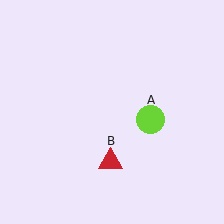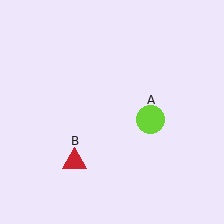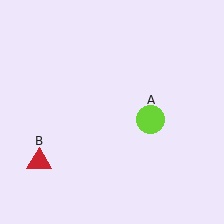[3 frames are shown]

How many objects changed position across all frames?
1 object changed position: red triangle (object B).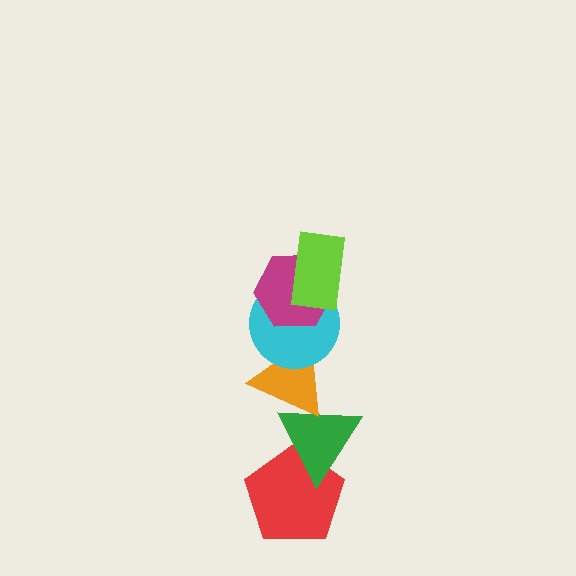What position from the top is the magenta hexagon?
The magenta hexagon is 2nd from the top.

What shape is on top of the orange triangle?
The cyan circle is on top of the orange triangle.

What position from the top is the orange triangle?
The orange triangle is 4th from the top.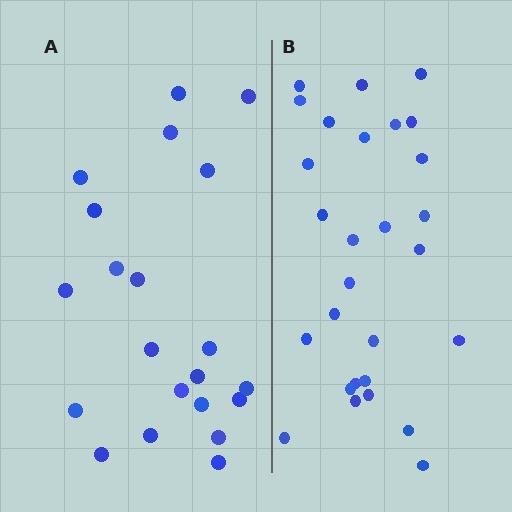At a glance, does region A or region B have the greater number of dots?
Region B (the right region) has more dots.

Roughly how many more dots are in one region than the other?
Region B has roughly 8 or so more dots than region A.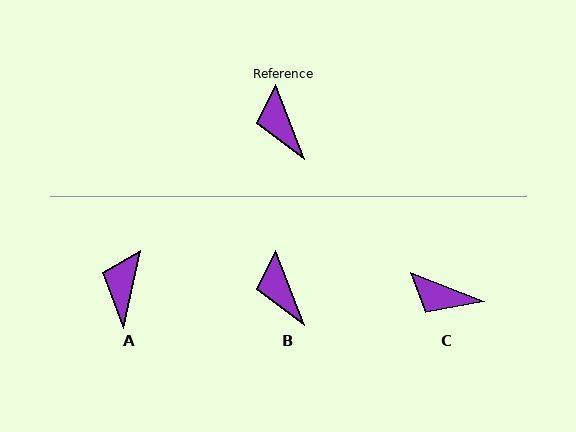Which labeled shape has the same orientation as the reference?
B.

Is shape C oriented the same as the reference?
No, it is off by about 47 degrees.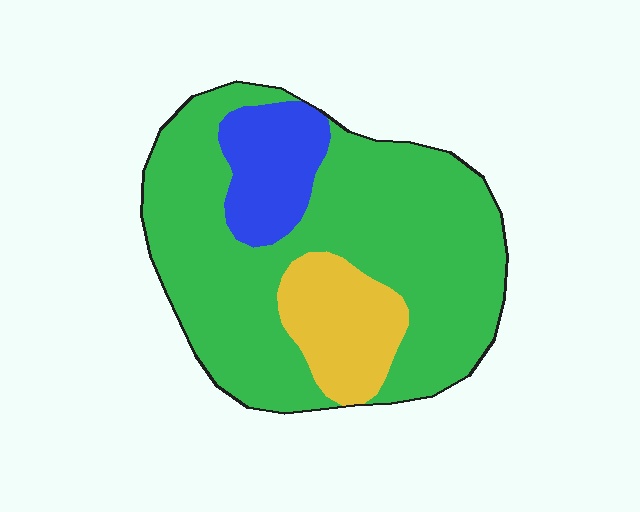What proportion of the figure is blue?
Blue covers roughly 15% of the figure.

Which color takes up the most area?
Green, at roughly 70%.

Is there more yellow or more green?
Green.